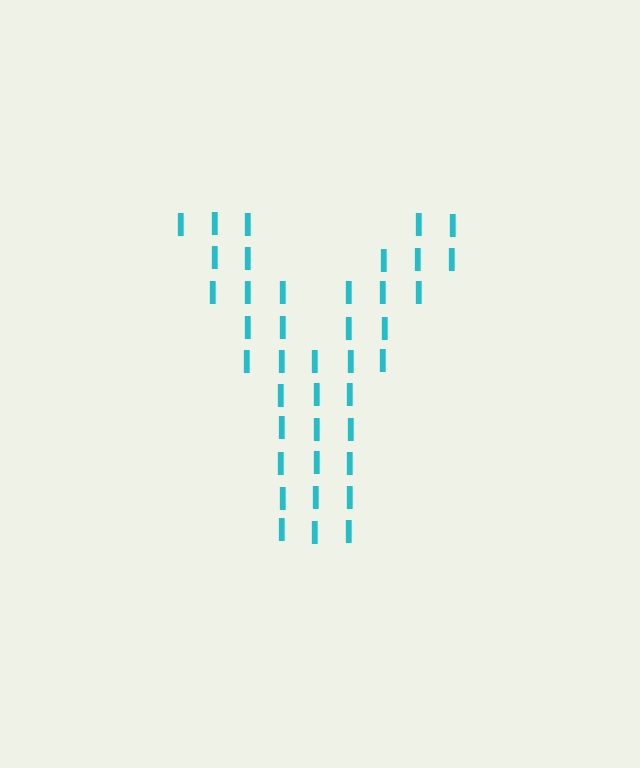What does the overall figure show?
The overall figure shows the letter Y.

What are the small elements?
The small elements are letter I's.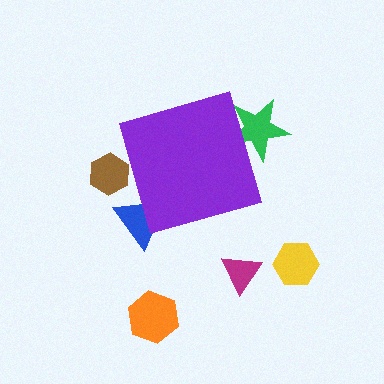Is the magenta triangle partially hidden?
No, the magenta triangle is fully visible.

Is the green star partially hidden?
Yes, the green star is partially hidden behind the purple diamond.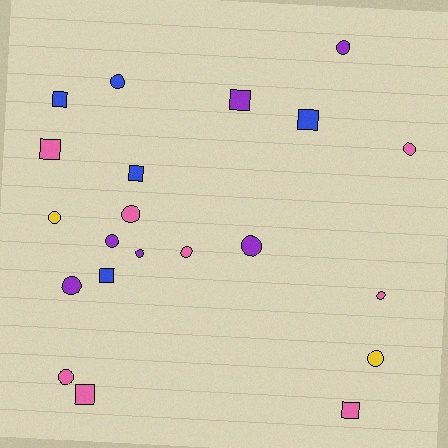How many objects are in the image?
There are 21 objects.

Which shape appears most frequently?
Circle, with 13 objects.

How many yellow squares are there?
There are no yellow squares.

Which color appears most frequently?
Pink, with 8 objects.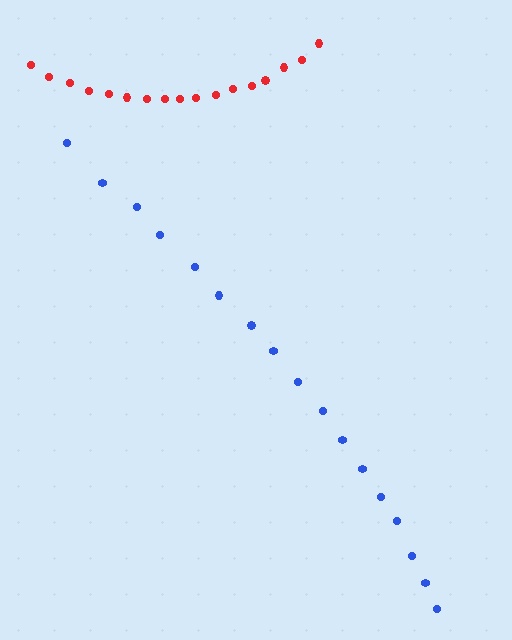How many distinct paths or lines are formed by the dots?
There are 2 distinct paths.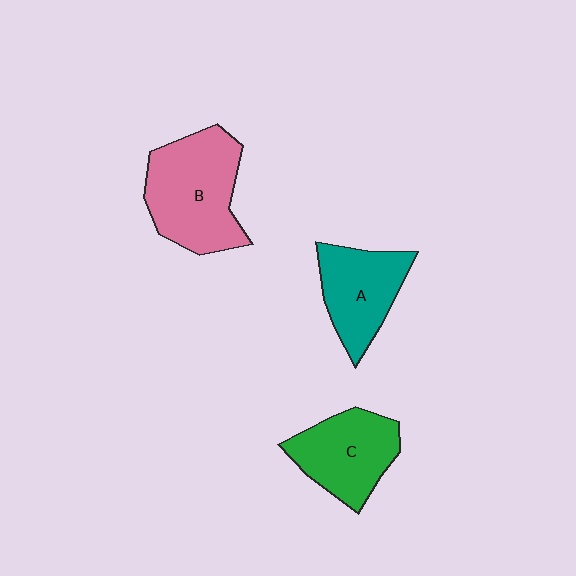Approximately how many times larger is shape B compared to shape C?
Approximately 1.3 times.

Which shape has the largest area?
Shape B (pink).